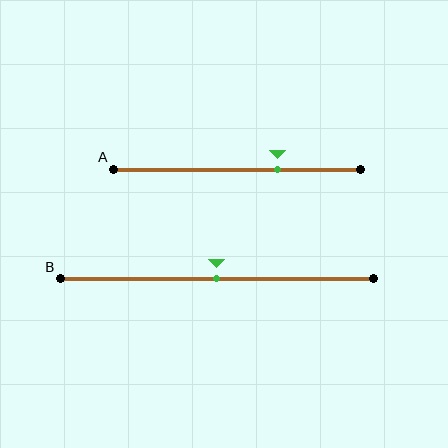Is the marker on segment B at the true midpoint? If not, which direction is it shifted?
Yes, the marker on segment B is at the true midpoint.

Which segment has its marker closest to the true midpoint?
Segment B has its marker closest to the true midpoint.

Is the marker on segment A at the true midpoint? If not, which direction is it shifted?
No, the marker on segment A is shifted to the right by about 17% of the segment length.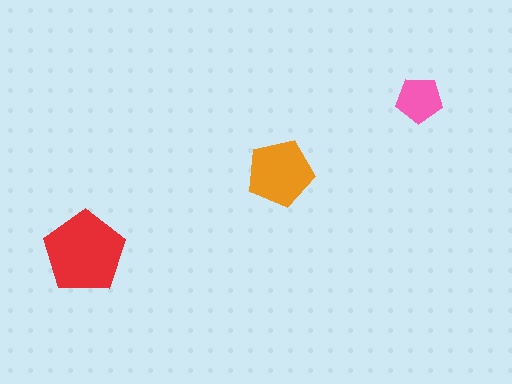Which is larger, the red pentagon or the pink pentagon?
The red one.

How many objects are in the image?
There are 3 objects in the image.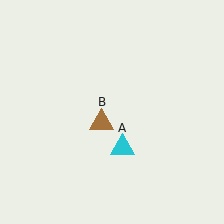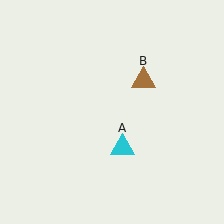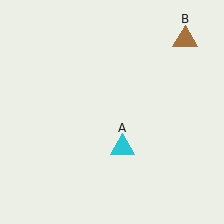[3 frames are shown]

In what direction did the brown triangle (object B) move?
The brown triangle (object B) moved up and to the right.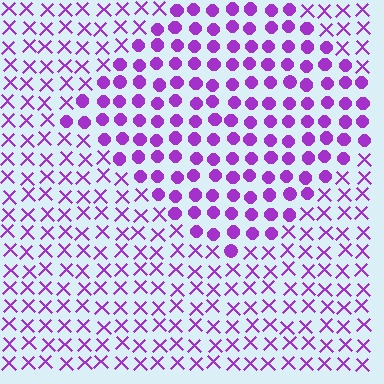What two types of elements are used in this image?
The image uses circles inside the diamond region and X marks outside it.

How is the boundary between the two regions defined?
The boundary is defined by a change in element shape: circles inside vs. X marks outside. All elements share the same color and spacing.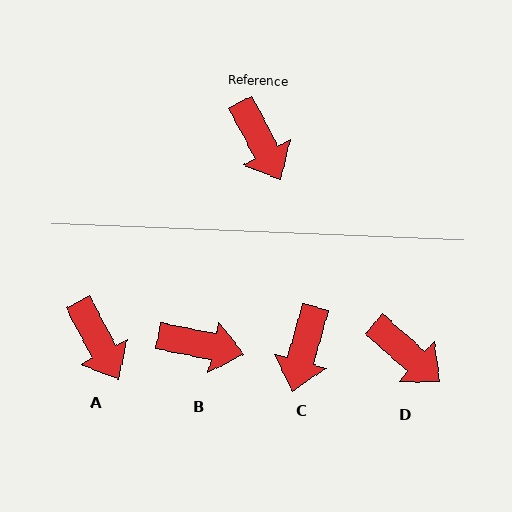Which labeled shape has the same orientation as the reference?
A.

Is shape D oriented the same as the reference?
No, it is off by about 21 degrees.